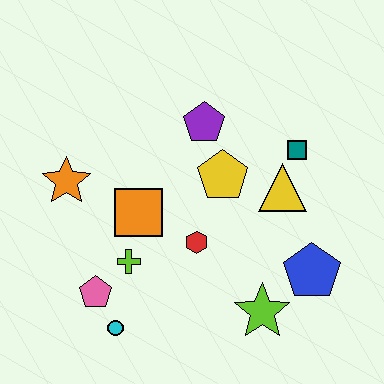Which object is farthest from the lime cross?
The teal square is farthest from the lime cross.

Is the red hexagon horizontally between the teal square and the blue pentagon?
No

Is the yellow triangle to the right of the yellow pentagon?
Yes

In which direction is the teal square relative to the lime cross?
The teal square is to the right of the lime cross.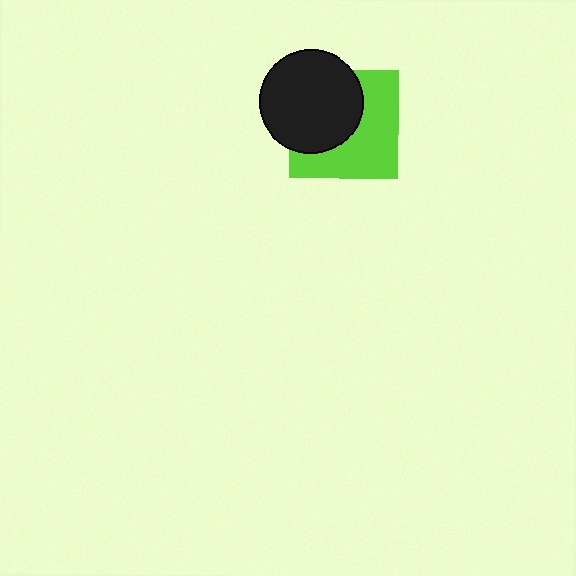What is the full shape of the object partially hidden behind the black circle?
The partially hidden object is a lime square.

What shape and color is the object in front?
The object in front is a black circle.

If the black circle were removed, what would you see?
You would see the complete lime square.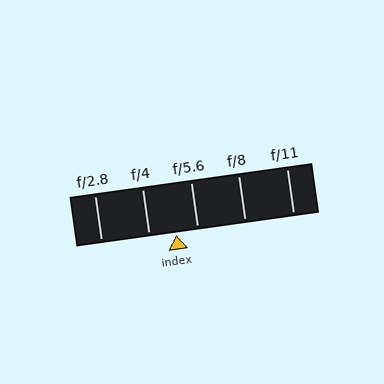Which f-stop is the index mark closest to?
The index mark is closest to f/5.6.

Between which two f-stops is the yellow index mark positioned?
The index mark is between f/4 and f/5.6.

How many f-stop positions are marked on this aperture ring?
There are 5 f-stop positions marked.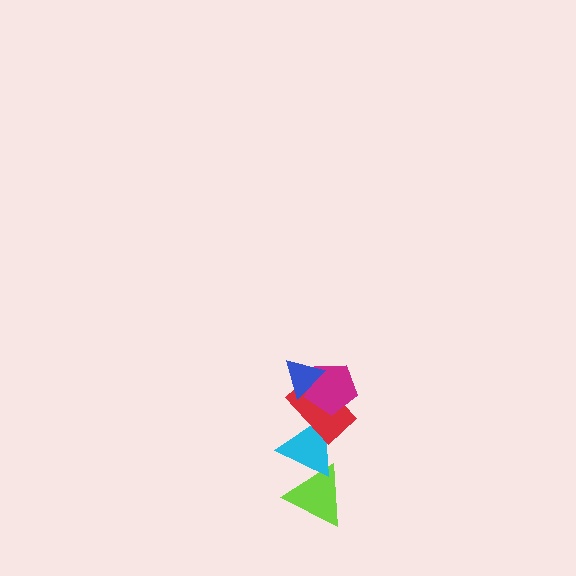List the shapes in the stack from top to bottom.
From top to bottom: the blue triangle, the magenta pentagon, the red rectangle, the cyan triangle, the lime triangle.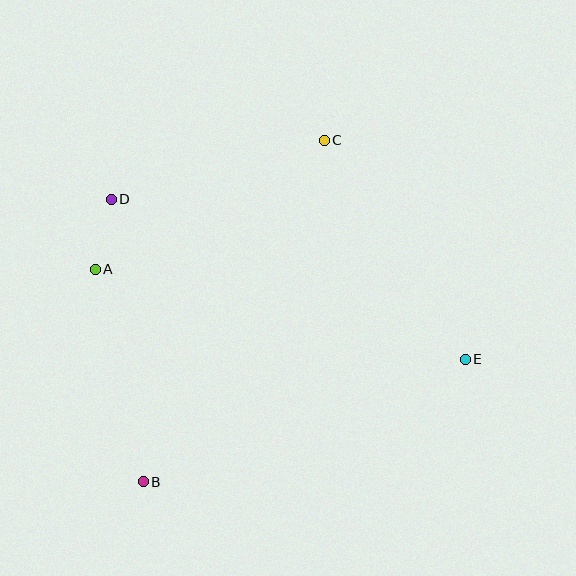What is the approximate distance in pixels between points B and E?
The distance between B and E is approximately 345 pixels.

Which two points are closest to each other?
Points A and D are closest to each other.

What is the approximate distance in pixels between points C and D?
The distance between C and D is approximately 221 pixels.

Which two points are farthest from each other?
Points D and E are farthest from each other.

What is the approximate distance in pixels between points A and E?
The distance between A and E is approximately 381 pixels.